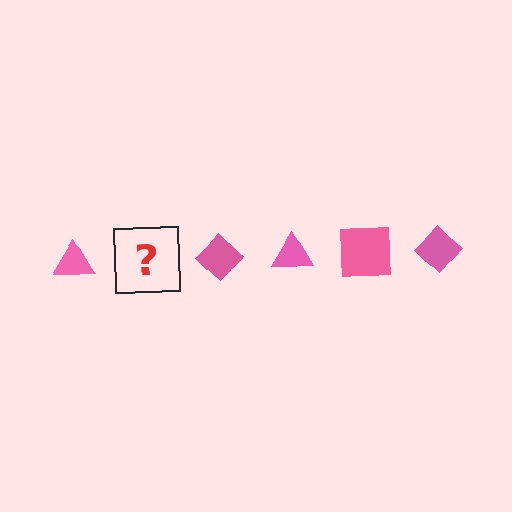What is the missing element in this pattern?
The missing element is a pink square.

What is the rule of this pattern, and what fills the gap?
The rule is that the pattern cycles through triangle, square, diamond shapes in pink. The gap should be filled with a pink square.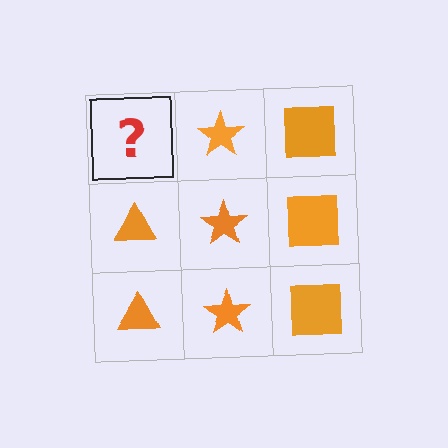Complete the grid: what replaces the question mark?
The question mark should be replaced with an orange triangle.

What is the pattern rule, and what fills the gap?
The rule is that each column has a consistent shape. The gap should be filled with an orange triangle.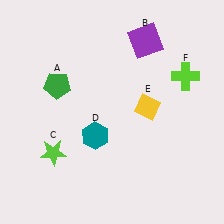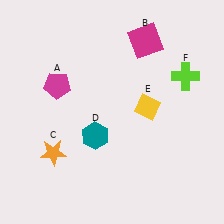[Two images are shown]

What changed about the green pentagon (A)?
In Image 1, A is green. In Image 2, it changed to magenta.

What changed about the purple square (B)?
In Image 1, B is purple. In Image 2, it changed to magenta.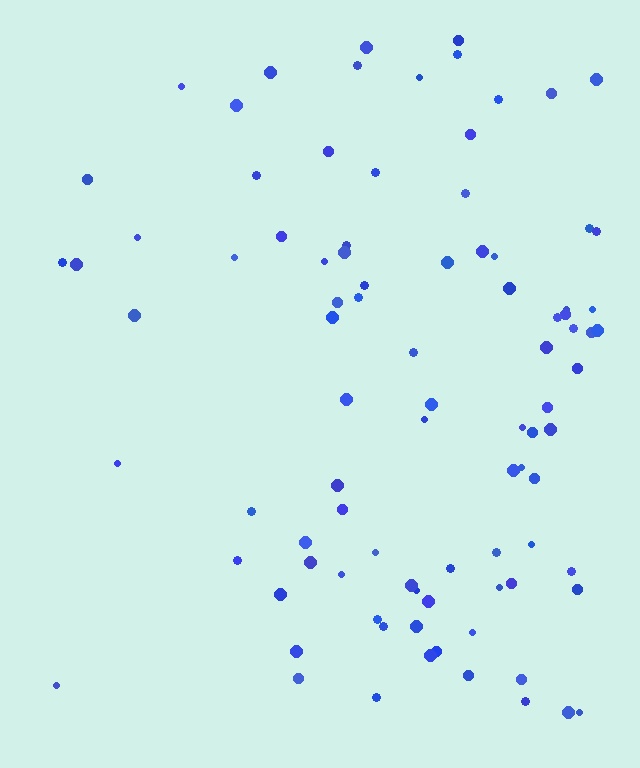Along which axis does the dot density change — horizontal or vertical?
Horizontal.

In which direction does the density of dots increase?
From left to right, with the right side densest.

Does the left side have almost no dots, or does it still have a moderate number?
Still a moderate number, just noticeably fewer than the right.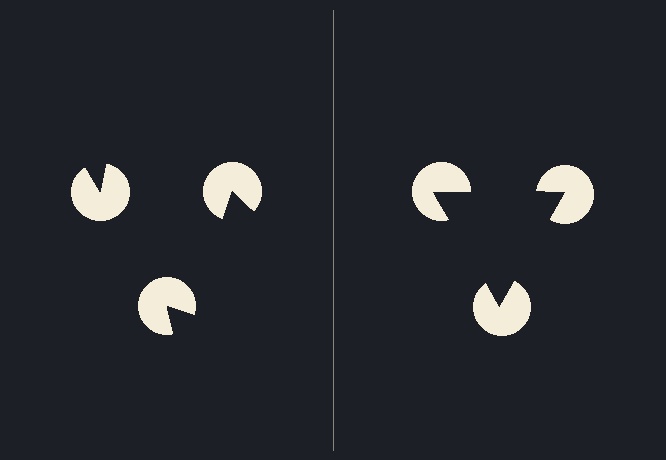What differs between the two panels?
The pac-man discs are positioned identically on both sides; only the wedge orientations differ. On the right they align to a triangle; on the left they are misaligned.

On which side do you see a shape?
An illusory triangle appears on the right side. On the left side the wedge cuts are rotated, so no coherent shape forms.